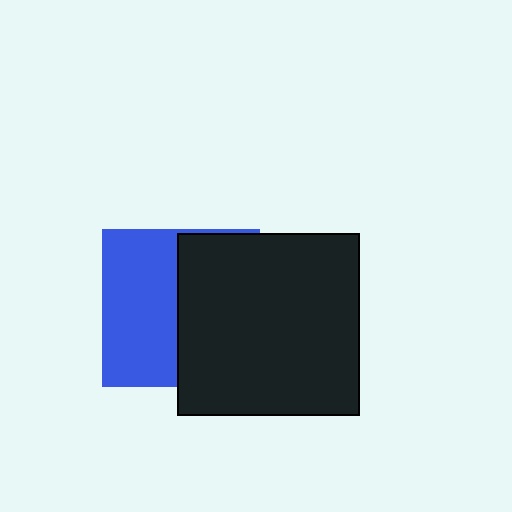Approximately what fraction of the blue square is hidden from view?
Roughly 51% of the blue square is hidden behind the black square.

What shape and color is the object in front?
The object in front is a black square.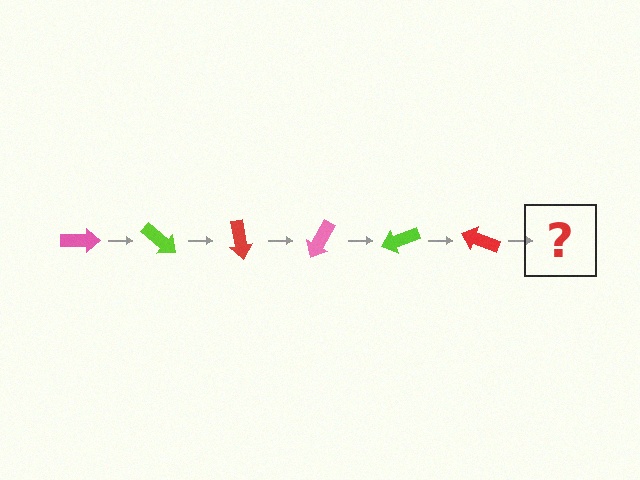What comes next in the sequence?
The next element should be a pink arrow, rotated 240 degrees from the start.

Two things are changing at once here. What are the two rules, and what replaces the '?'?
The two rules are that it rotates 40 degrees each step and the color cycles through pink, lime, and red. The '?' should be a pink arrow, rotated 240 degrees from the start.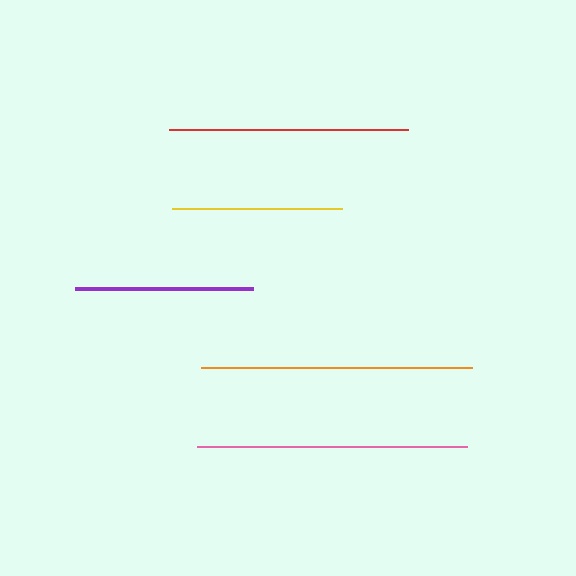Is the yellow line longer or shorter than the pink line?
The pink line is longer than the yellow line.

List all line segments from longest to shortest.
From longest to shortest: orange, pink, red, purple, yellow.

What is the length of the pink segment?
The pink segment is approximately 271 pixels long.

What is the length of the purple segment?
The purple segment is approximately 178 pixels long.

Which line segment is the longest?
The orange line is the longest at approximately 271 pixels.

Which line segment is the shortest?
The yellow line is the shortest at approximately 170 pixels.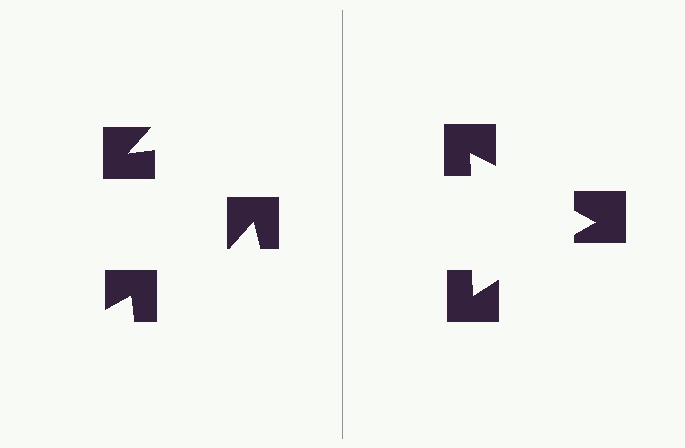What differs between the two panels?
The notched squares are positioned identically on both sides; only the wedge orientations differ. On the right they align to a triangle; on the left they are misaligned.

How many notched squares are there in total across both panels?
6 — 3 on each side.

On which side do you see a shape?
An illusory triangle appears on the right side. On the left side the wedge cuts are rotated, so no coherent shape forms.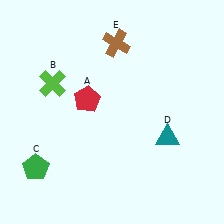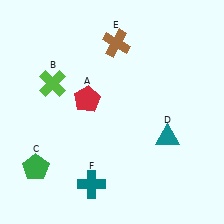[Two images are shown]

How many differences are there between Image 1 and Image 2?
There is 1 difference between the two images.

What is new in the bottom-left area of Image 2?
A teal cross (F) was added in the bottom-left area of Image 2.